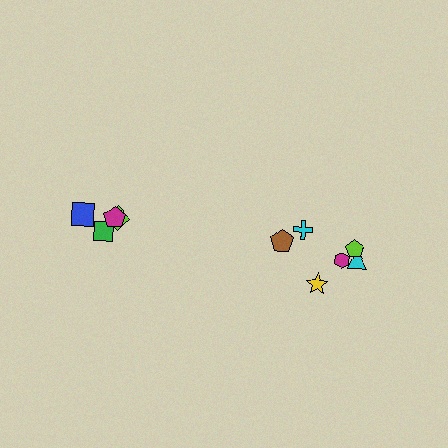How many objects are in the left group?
There are 4 objects.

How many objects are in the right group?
There are 6 objects.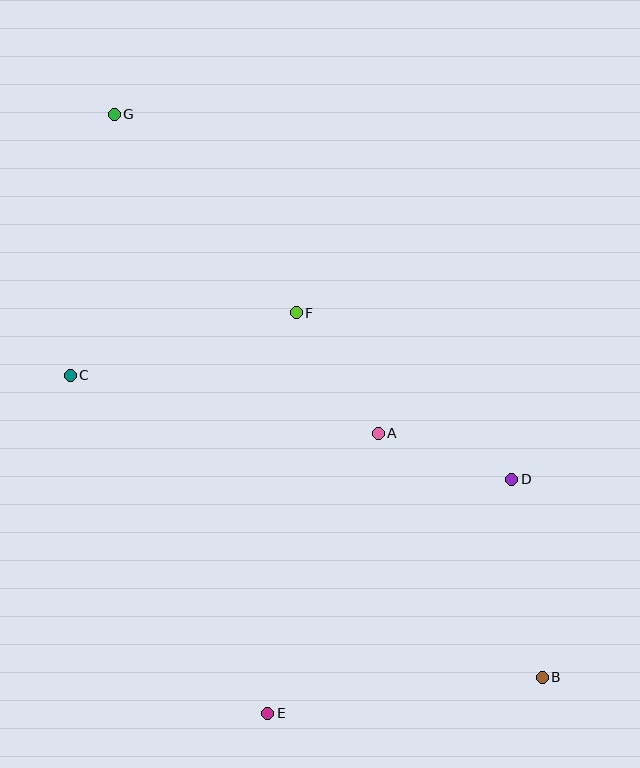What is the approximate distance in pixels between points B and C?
The distance between B and C is approximately 560 pixels.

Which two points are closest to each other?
Points A and D are closest to each other.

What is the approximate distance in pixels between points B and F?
The distance between B and F is approximately 440 pixels.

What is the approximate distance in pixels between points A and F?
The distance between A and F is approximately 146 pixels.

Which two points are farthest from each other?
Points B and G are farthest from each other.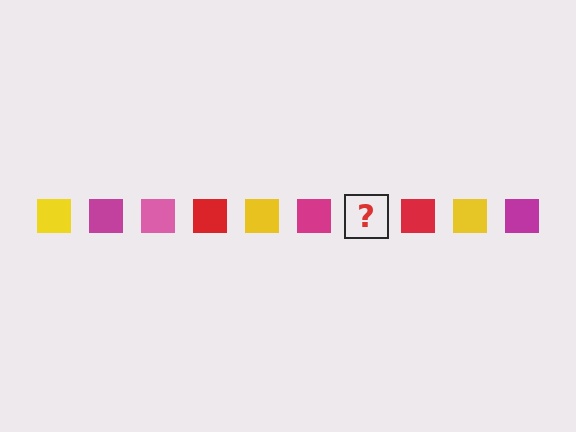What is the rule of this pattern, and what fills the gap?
The rule is that the pattern cycles through yellow, magenta, pink, red squares. The gap should be filled with a pink square.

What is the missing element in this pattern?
The missing element is a pink square.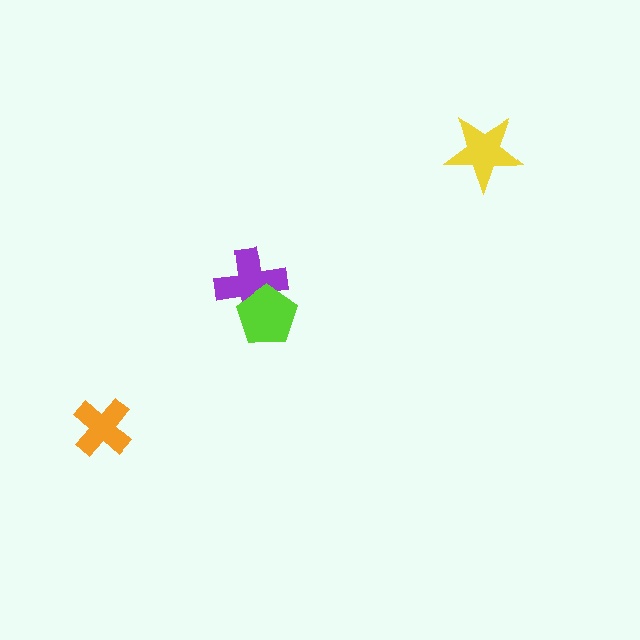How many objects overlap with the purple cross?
1 object overlaps with the purple cross.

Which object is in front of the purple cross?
The lime pentagon is in front of the purple cross.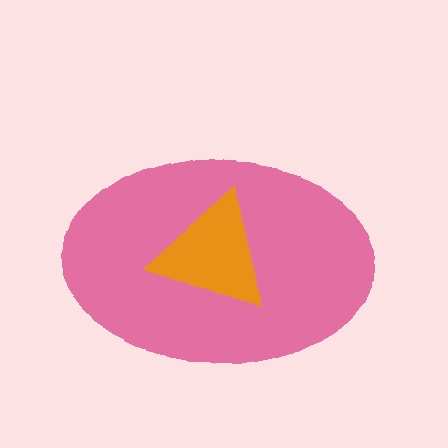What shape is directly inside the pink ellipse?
The orange triangle.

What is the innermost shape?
The orange triangle.